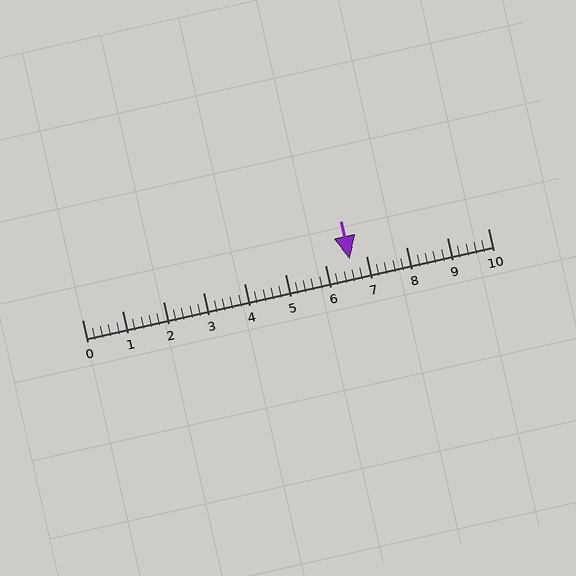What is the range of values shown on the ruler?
The ruler shows values from 0 to 10.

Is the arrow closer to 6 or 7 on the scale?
The arrow is closer to 7.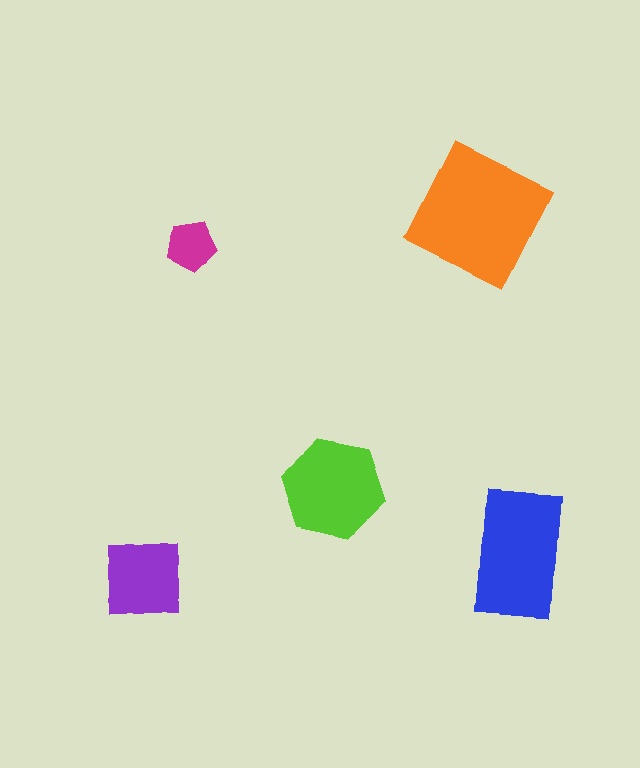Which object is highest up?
The orange square is topmost.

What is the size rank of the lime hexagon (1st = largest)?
3rd.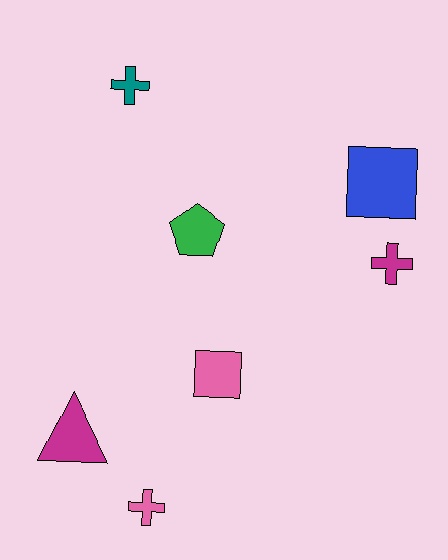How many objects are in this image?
There are 7 objects.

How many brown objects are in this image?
There are no brown objects.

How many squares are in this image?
There are 2 squares.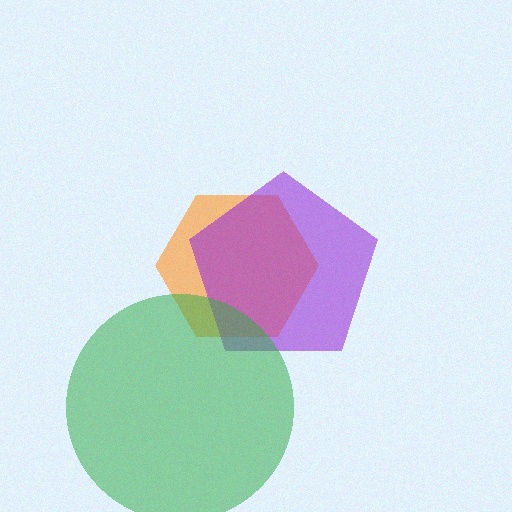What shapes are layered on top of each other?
The layered shapes are: an orange hexagon, a purple pentagon, a green circle.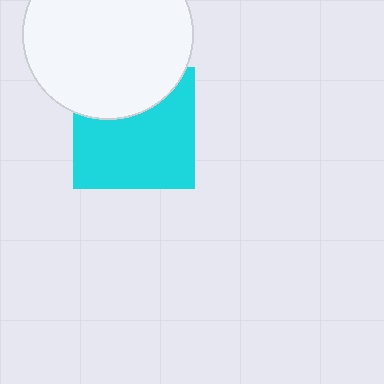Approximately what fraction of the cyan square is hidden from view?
Roughly 32% of the cyan square is hidden behind the white circle.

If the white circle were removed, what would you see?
You would see the complete cyan square.